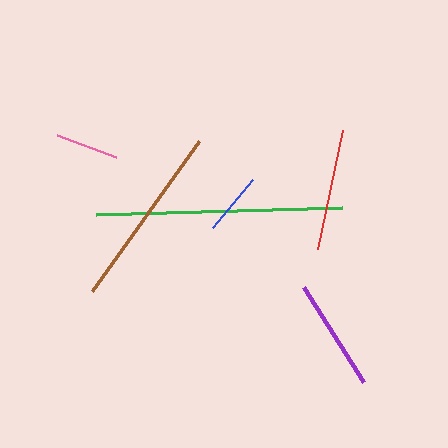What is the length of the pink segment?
The pink segment is approximately 63 pixels long.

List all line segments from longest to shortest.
From longest to shortest: green, brown, red, purple, pink, blue.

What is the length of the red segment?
The red segment is approximately 122 pixels long.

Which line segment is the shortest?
The blue line is the shortest at approximately 62 pixels.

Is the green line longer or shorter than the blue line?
The green line is longer than the blue line.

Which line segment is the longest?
The green line is the longest at approximately 246 pixels.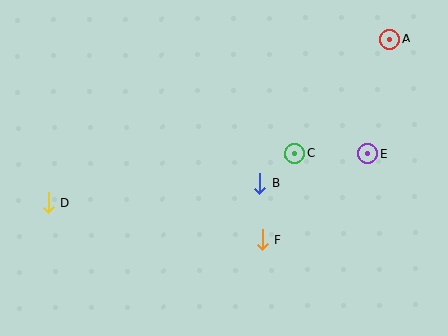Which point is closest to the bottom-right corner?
Point E is closest to the bottom-right corner.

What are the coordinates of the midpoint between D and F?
The midpoint between D and F is at (155, 221).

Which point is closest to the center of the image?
Point B at (260, 183) is closest to the center.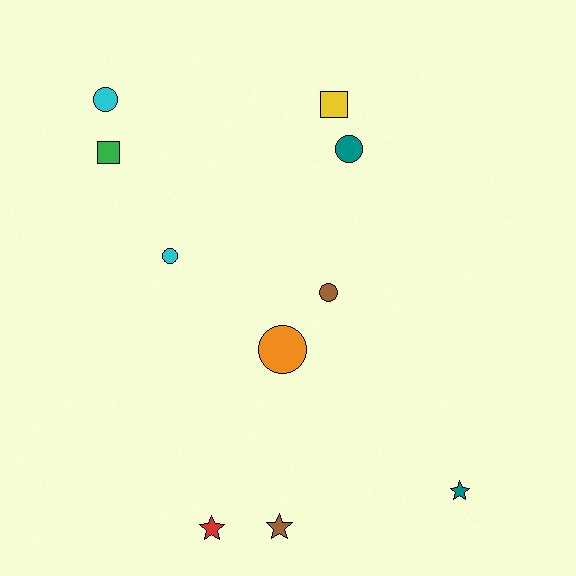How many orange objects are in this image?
There is 1 orange object.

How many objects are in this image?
There are 10 objects.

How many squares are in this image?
There are 2 squares.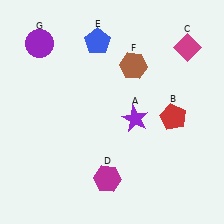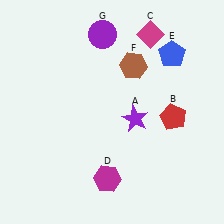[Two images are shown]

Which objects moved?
The objects that moved are: the magenta diamond (C), the blue pentagon (E), the purple circle (G).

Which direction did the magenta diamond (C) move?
The magenta diamond (C) moved left.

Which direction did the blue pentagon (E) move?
The blue pentagon (E) moved right.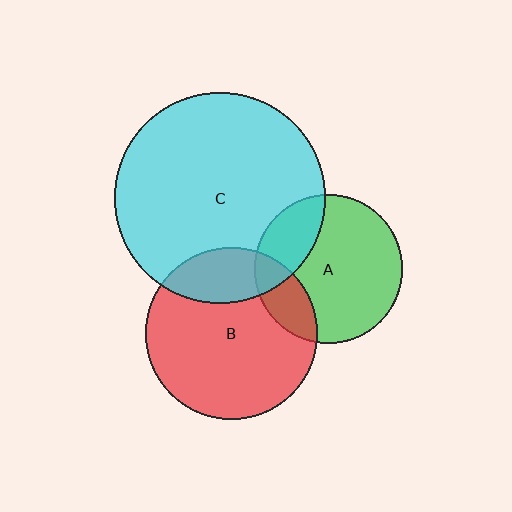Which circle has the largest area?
Circle C (cyan).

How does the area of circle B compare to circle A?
Approximately 1.3 times.